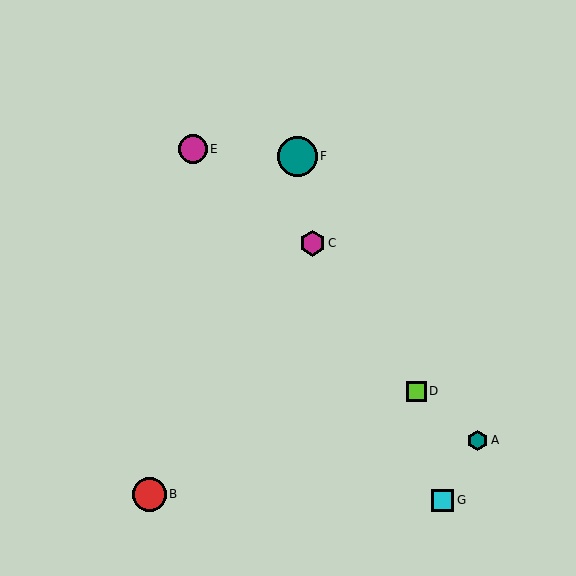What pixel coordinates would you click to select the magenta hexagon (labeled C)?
Click at (312, 243) to select the magenta hexagon C.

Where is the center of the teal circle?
The center of the teal circle is at (297, 156).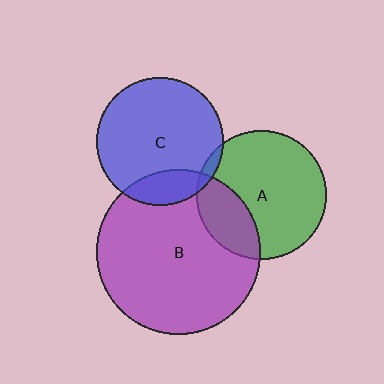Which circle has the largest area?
Circle B (purple).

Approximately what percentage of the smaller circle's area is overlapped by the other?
Approximately 25%.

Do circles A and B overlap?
Yes.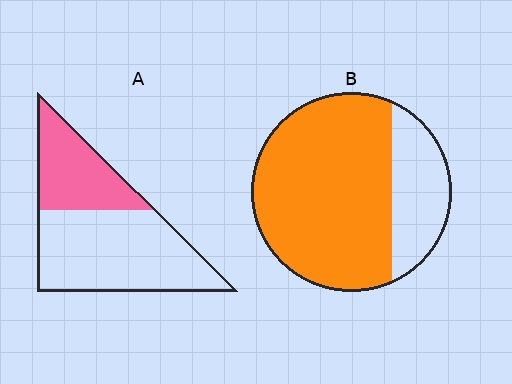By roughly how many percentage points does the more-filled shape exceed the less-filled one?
By roughly 40 percentage points (B over A).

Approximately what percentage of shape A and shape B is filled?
A is approximately 35% and B is approximately 75%.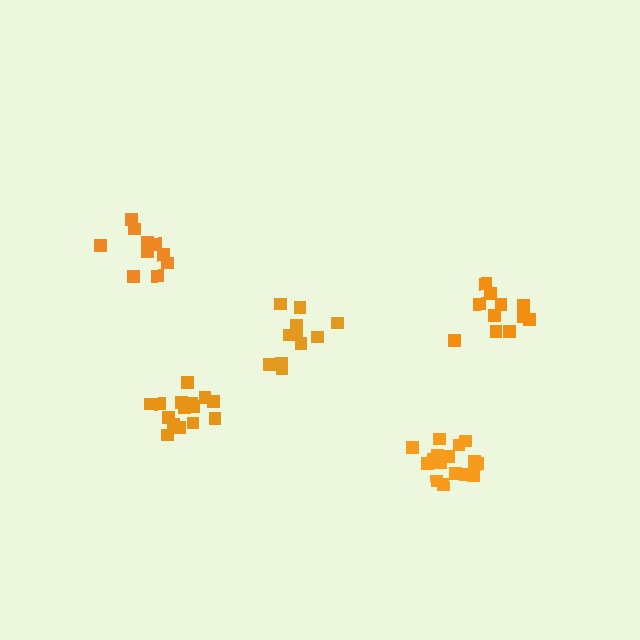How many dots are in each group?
Group 1: 11 dots, Group 2: 11 dots, Group 3: 11 dots, Group 4: 16 dots, Group 5: 16 dots (65 total).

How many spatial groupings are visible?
There are 5 spatial groupings.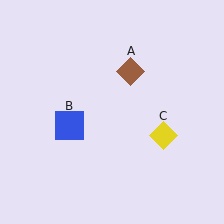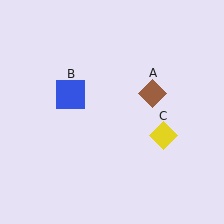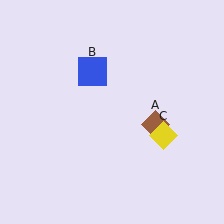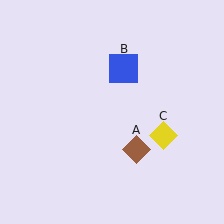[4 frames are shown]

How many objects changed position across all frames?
2 objects changed position: brown diamond (object A), blue square (object B).